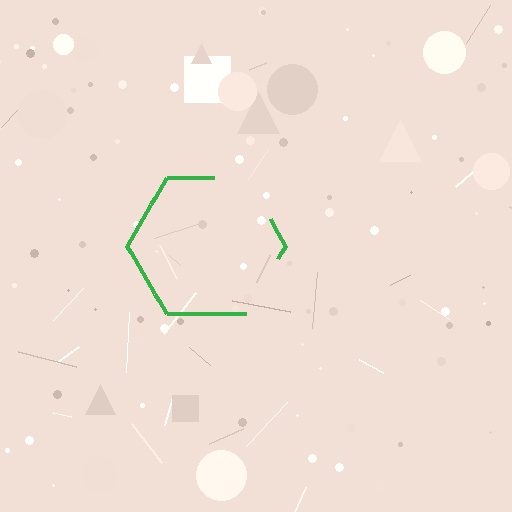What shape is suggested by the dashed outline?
The dashed outline suggests a hexagon.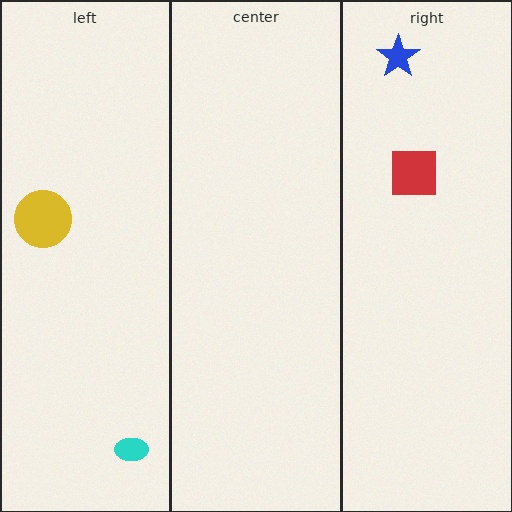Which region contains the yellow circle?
The left region.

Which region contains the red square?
The right region.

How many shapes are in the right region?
2.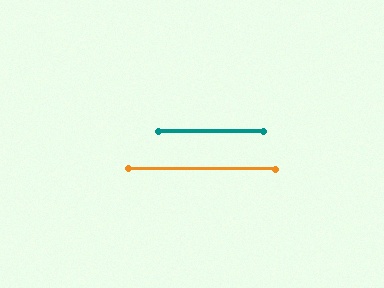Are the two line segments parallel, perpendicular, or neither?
Parallel — their directions differ by only 0.1°.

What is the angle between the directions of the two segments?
Approximately 0 degrees.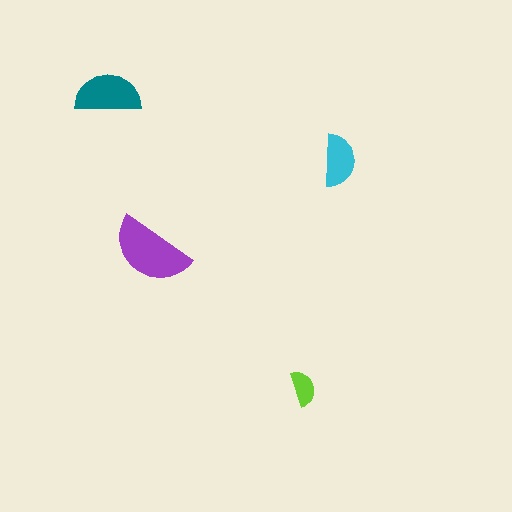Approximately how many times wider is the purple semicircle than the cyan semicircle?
About 1.5 times wider.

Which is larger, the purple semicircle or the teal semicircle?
The purple one.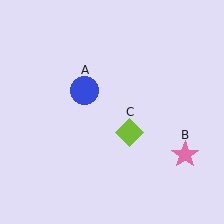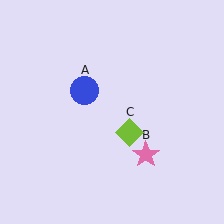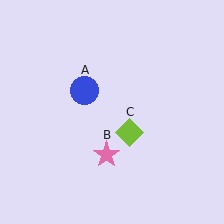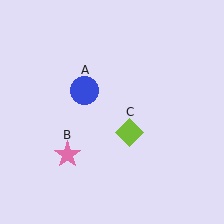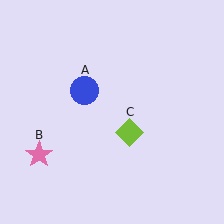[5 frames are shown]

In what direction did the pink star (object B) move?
The pink star (object B) moved left.